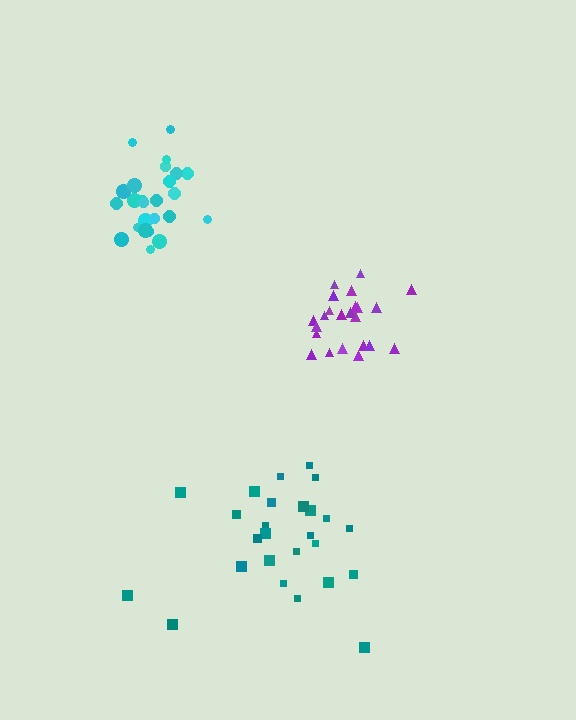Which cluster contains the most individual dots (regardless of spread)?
Teal (26).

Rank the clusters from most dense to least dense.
purple, cyan, teal.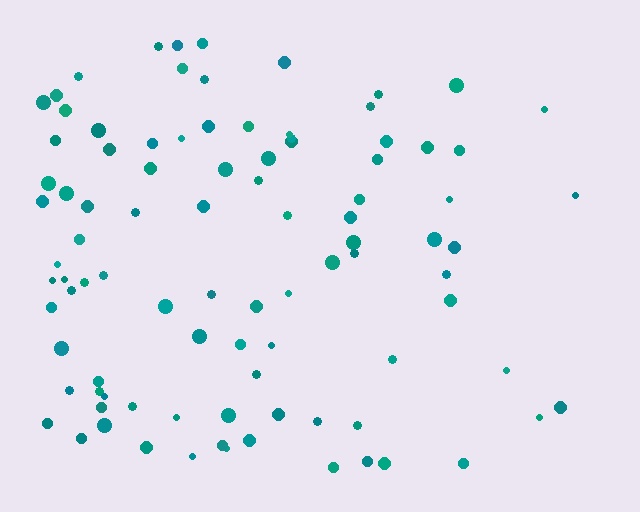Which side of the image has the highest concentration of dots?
The left.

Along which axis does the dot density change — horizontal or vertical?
Horizontal.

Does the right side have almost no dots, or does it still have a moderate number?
Still a moderate number, just noticeably fewer than the left.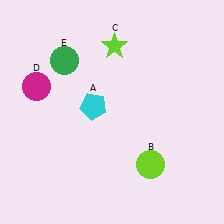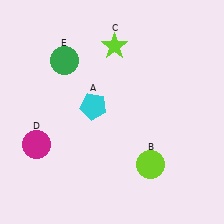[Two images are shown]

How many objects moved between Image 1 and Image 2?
1 object moved between the two images.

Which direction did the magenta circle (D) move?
The magenta circle (D) moved down.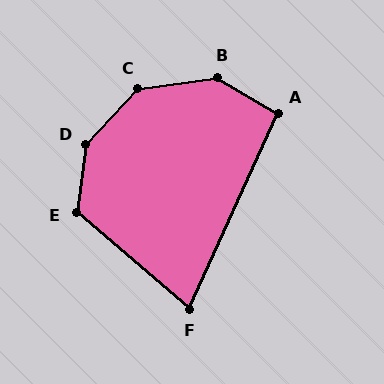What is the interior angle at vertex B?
Approximately 142 degrees (obtuse).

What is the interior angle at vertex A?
Approximately 96 degrees (obtuse).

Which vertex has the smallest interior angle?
F, at approximately 74 degrees.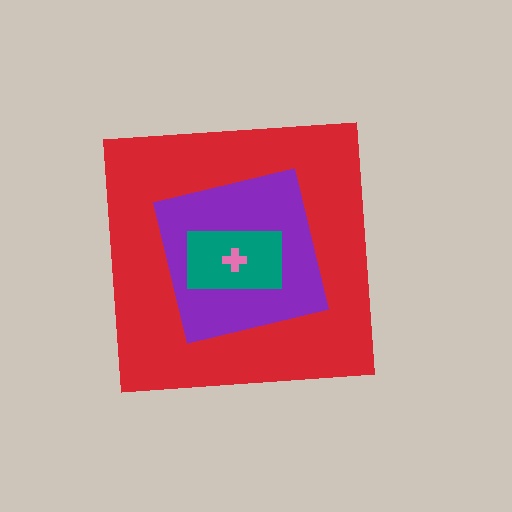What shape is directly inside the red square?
The purple square.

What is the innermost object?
The pink cross.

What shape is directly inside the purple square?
The teal rectangle.